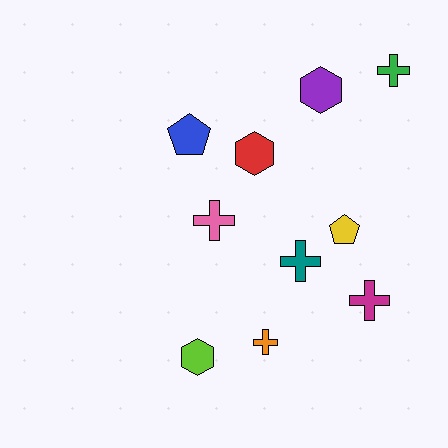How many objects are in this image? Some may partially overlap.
There are 10 objects.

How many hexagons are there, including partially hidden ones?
There are 3 hexagons.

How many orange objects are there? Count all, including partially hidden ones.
There is 1 orange object.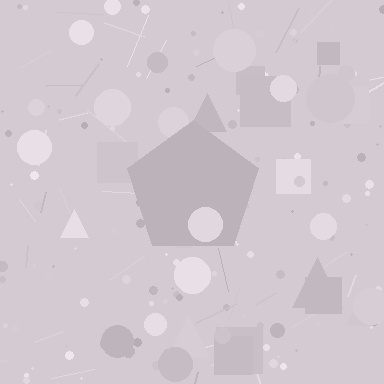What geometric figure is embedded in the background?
A pentagon is embedded in the background.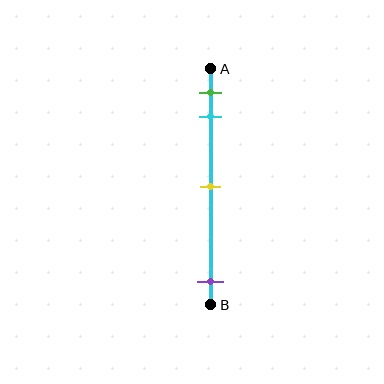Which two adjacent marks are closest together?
The green and cyan marks are the closest adjacent pair.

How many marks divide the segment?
There are 4 marks dividing the segment.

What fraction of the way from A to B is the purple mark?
The purple mark is approximately 90% (0.9) of the way from A to B.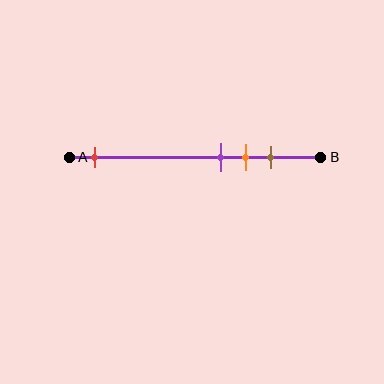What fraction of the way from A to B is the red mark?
The red mark is approximately 10% (0.1) of the way from A to B.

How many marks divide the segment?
There are 4 marks dividing the segment.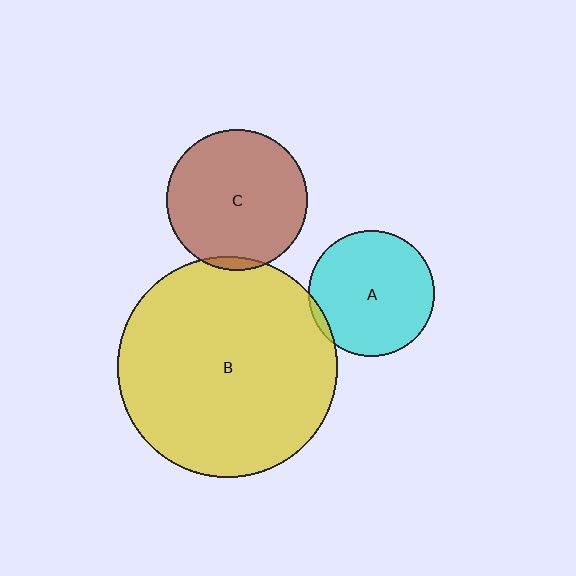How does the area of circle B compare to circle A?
Approximately 3.1 times.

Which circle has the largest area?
Circle B (yellow).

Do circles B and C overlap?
Yes.